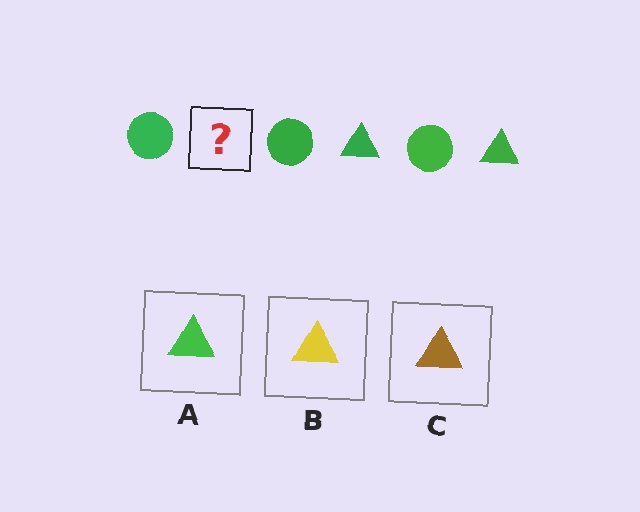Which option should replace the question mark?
Option A.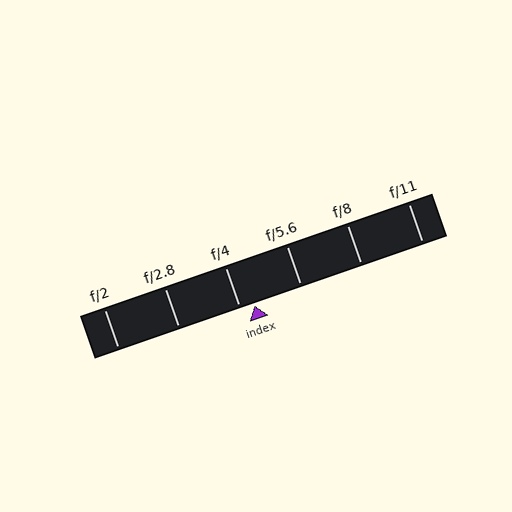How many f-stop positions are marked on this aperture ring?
There are 6 f-stop positions marked.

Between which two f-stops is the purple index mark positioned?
The index mark is between f/4 and f/5.6.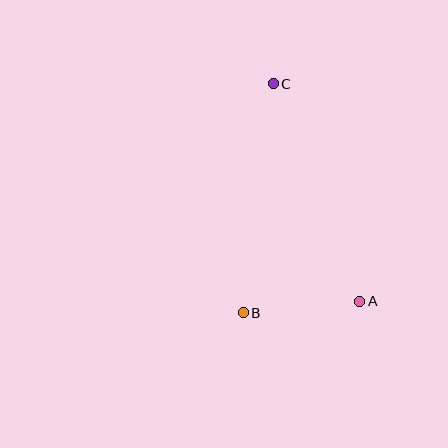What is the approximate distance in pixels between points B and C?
The distance between B and C is approximately 231 pixels.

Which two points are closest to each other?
Points A and B are closest to each other.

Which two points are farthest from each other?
Points A and C are farthest from each other.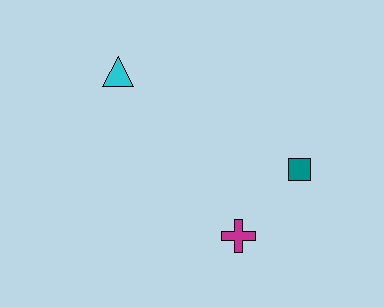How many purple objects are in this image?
There are no purple objects.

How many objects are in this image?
There are 3 objects.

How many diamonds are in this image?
There are no diamonds.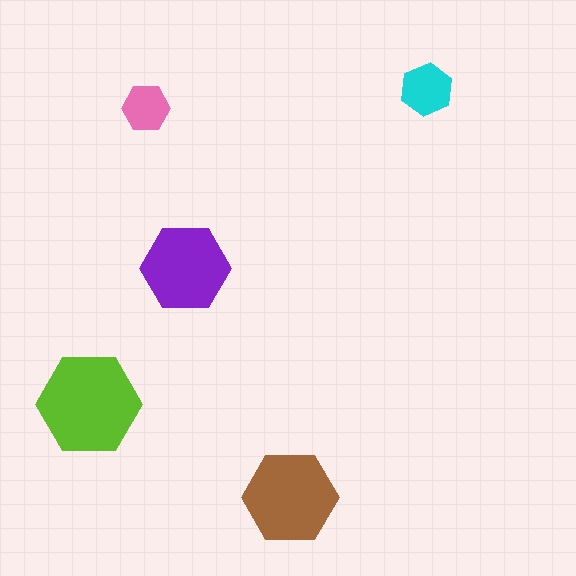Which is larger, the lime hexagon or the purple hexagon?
The lime one.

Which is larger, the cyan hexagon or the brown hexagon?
The brown one.